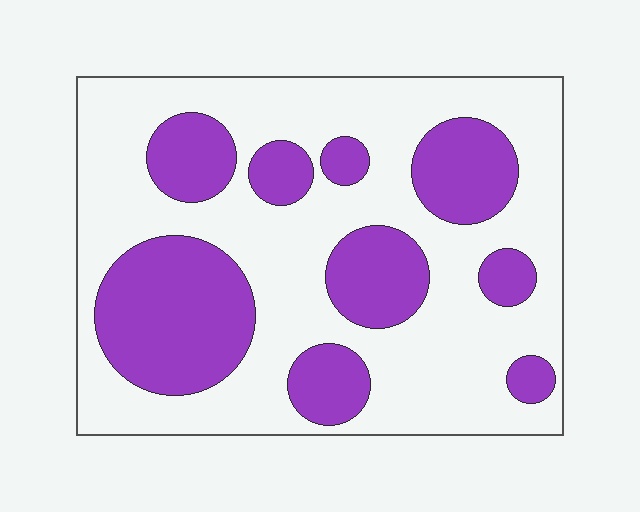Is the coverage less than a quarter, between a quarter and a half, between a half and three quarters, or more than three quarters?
Between a quarter and a half.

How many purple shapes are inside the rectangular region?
9.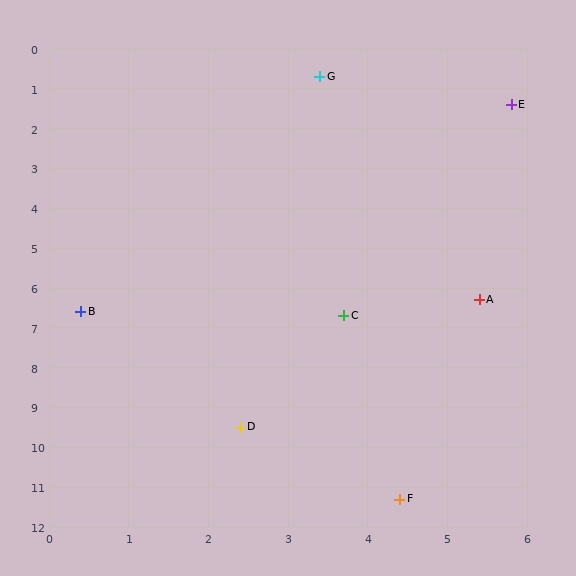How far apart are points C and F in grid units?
Points C and F are about 4.7 grid units apart.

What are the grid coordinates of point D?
Point D is at approximately (2.4, 9.5).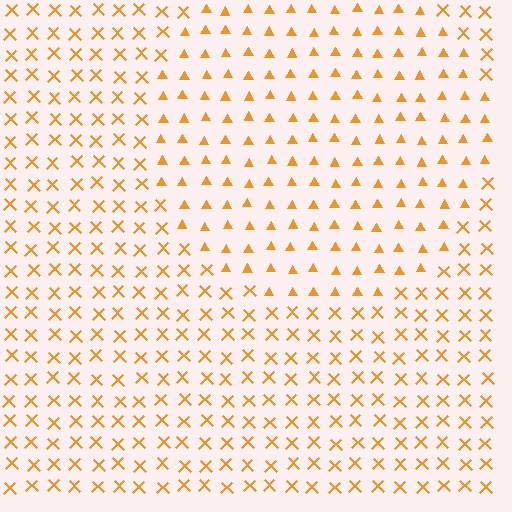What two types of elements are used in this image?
The image uses triangles inside the circle region and X marks outside it.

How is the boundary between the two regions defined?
The boundary is defined by a change in element shape: triangles inside vs. X marks outside. All elements share the same color and spacing.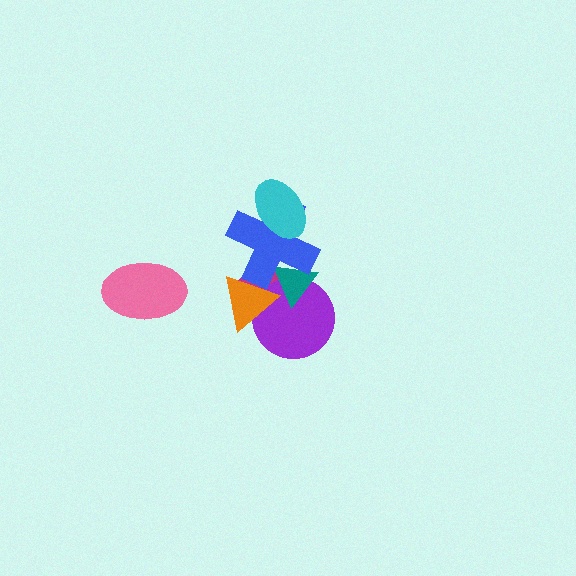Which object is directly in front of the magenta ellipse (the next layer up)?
The purple circle is directly in front of the magenta ellipse.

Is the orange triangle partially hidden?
Yes, it is partially covered by another shape.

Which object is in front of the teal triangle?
The blue cross is in front of the teal triangle.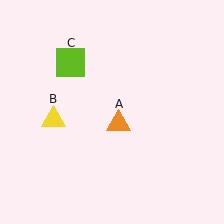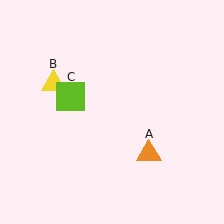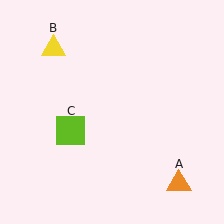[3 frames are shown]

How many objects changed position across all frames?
3 objects changed position: orange triangle (object A), yellow triangle (object B), lime square (object C).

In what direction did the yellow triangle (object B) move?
The yellow triangle (object B) moved up.